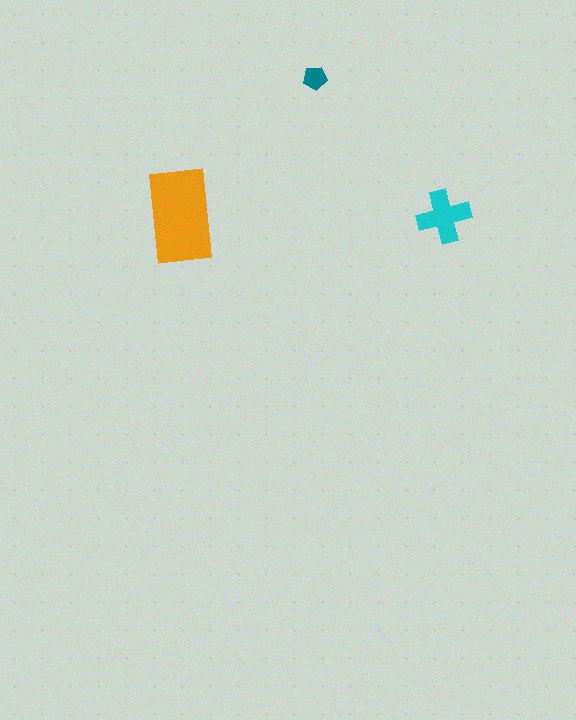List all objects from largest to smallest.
The orange rectangle, the cyan cross, the teal pentagon.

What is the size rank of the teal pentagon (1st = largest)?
3rd.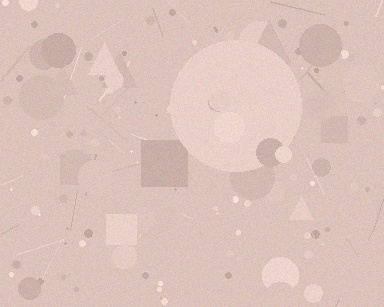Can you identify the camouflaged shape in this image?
The camouflaged shape is a circle.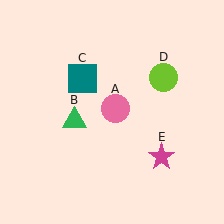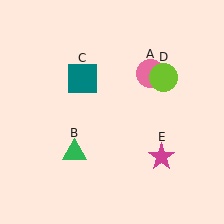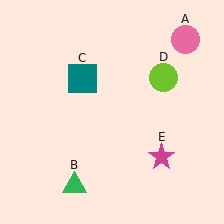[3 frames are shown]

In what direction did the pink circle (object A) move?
The pink circle (object A) moved up and to the right.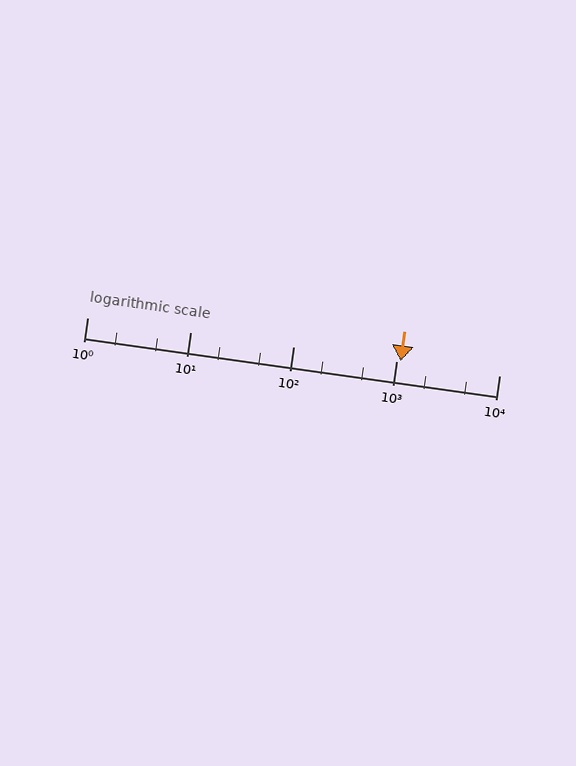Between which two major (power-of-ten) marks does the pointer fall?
The pointer is between 1000 and 10000.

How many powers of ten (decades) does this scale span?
The scale spans 4 decades, from 1 to 10000.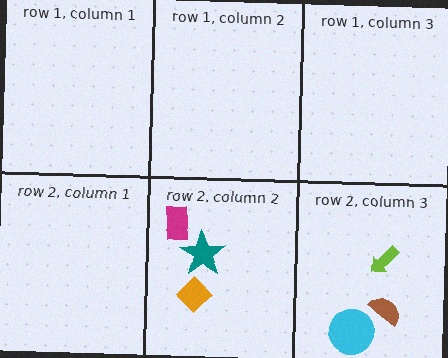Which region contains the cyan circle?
The row 2, column 3 region.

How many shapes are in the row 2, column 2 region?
3.